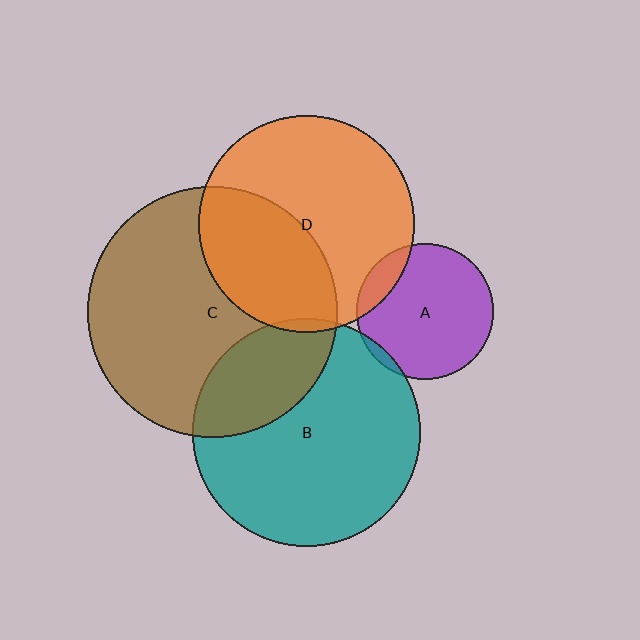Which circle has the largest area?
Circle C (brown).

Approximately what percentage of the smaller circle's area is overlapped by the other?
Approximately 25%.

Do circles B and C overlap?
Yes.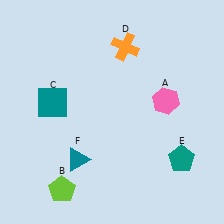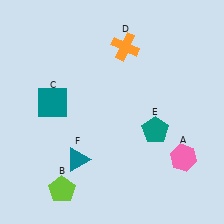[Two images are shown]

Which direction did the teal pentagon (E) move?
The teal pentagon (E) moved up.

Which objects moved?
The objects that moved are: the pink hexagon (A), the teal pentagon (E).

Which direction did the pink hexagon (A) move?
The pink hexagon (A) moved down.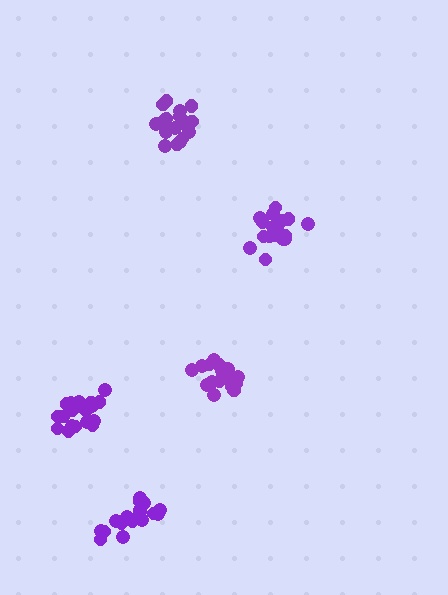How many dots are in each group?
Group 1: 19 dots, Group 2: 19 dots, Group 3: 17 dots, Group 4: 18 dots, Group 5: 20 dots (93 total).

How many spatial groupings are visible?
There are 5 spatial groupings.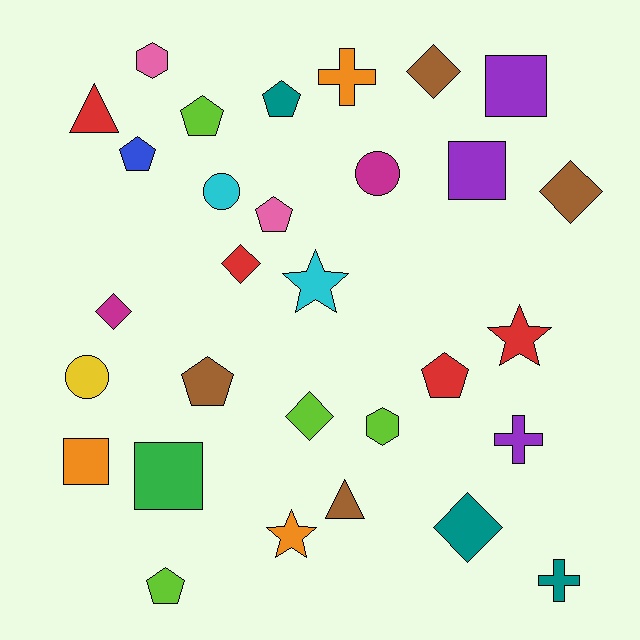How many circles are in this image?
There are 3 circles.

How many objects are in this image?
There are 30 objects.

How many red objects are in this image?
There are 4 red objects.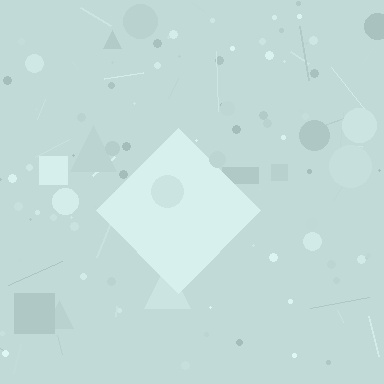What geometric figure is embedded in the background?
A diamond is embedded in the background.